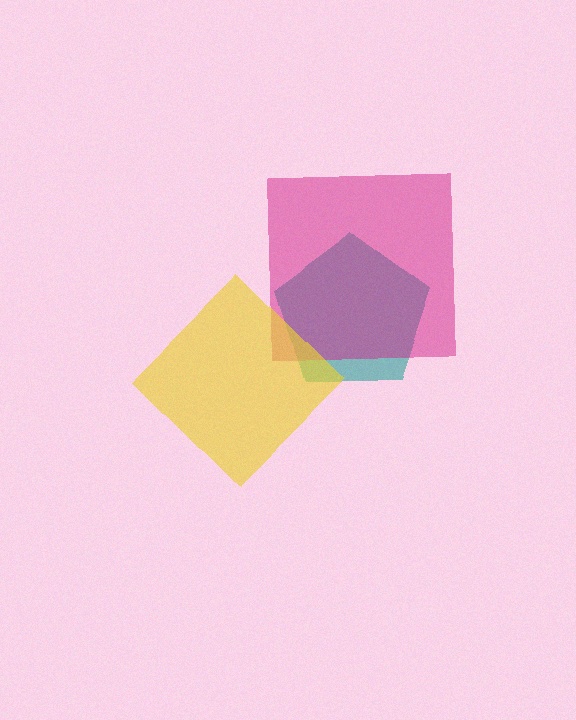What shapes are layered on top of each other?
The layered shapes are: a teal pentagon, a magenta square, a yellow diamond.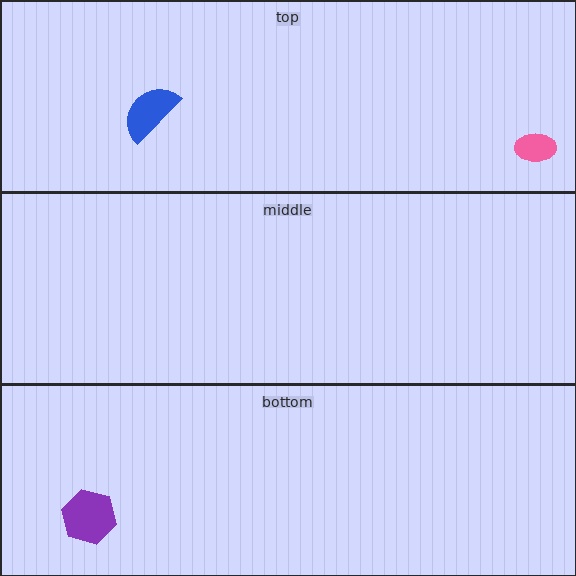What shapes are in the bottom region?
The purple hexagon.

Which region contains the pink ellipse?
The top region.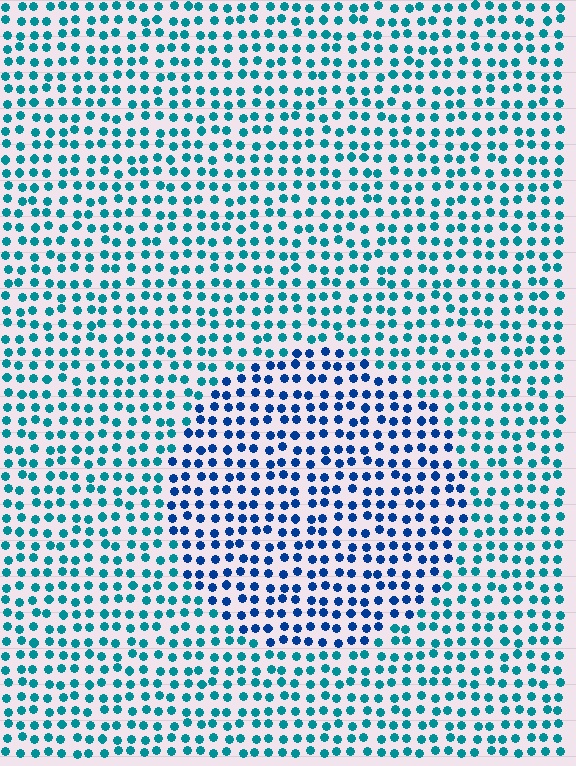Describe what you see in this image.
The image is filled with small teal elements in a uniform arrangement. A circle-shaped region is visible where the elements are tinted to a slightly different hue, forming a subtle color boundary.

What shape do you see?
I see a circle.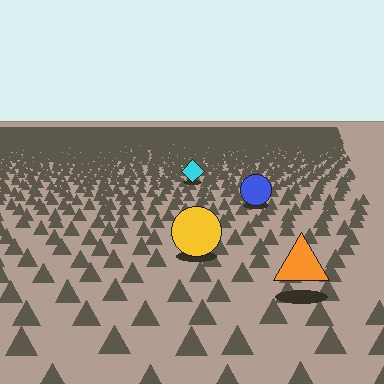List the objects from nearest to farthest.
From nearest to farthest: the orange triangle, the yellow circle, the blue circle, the cyan diamond.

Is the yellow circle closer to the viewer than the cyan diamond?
Yes. The yellow circle is closer — you can tell from the texture gradient: the ground texture is coarser near it.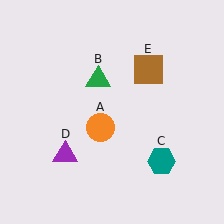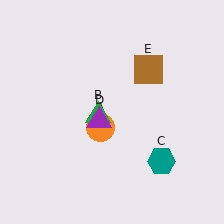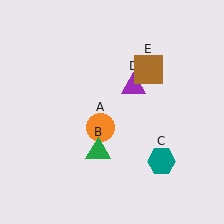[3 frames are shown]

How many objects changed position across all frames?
2 objects changed position: green triangle (object B), purple triangle (object D).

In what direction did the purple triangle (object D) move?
The purple triangle (object D) moved up and to the right.